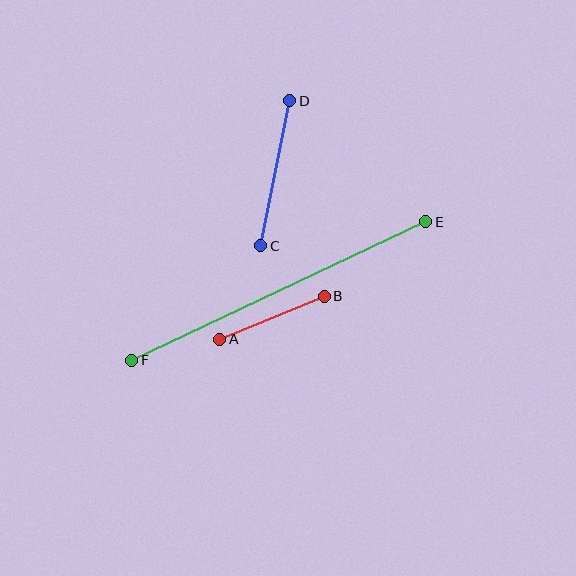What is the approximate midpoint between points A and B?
The midpoint is at approximately (272, 318) pixels.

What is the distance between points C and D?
The distance is approximately 148 pixels.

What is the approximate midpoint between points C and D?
The midpoint is at approximately (275, 173) pixels.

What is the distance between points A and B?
The distance is approximately 113 pixels.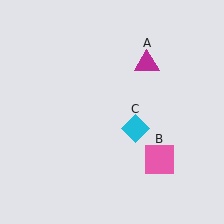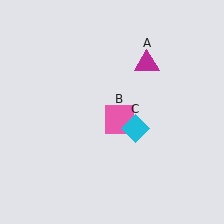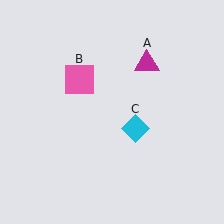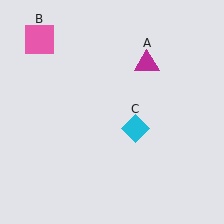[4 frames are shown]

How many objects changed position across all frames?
1 object changed position: pink square (object B).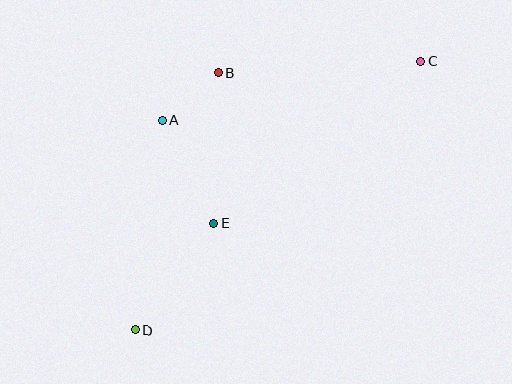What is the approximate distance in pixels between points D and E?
The distance between D and E is approximately 133 pixels.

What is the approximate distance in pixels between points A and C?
The distance between A and C is approximately 266 pixels.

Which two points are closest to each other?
Points A and B are closest to each other.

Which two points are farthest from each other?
Points C and D are farthest from each other.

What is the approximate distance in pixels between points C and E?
The distance between C and E is approximately 263 pixels.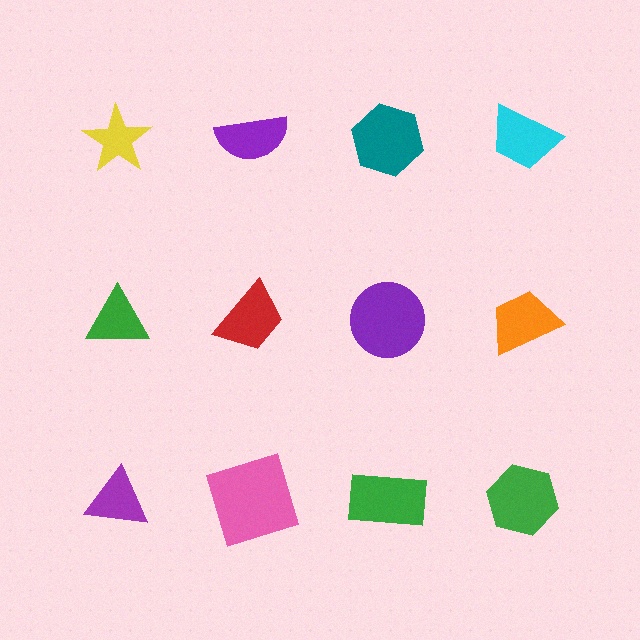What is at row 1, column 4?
A cyan trapezoid.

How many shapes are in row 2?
4 shapes.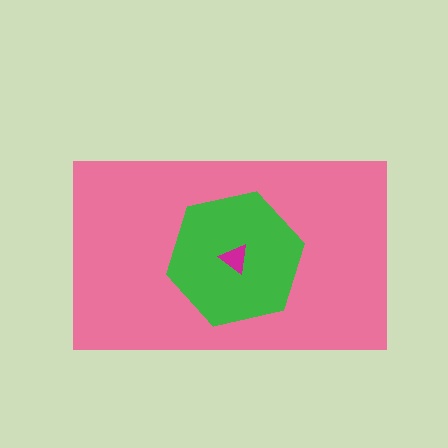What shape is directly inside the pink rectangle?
The green hexagon.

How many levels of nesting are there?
3.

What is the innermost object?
The magenta triangle.